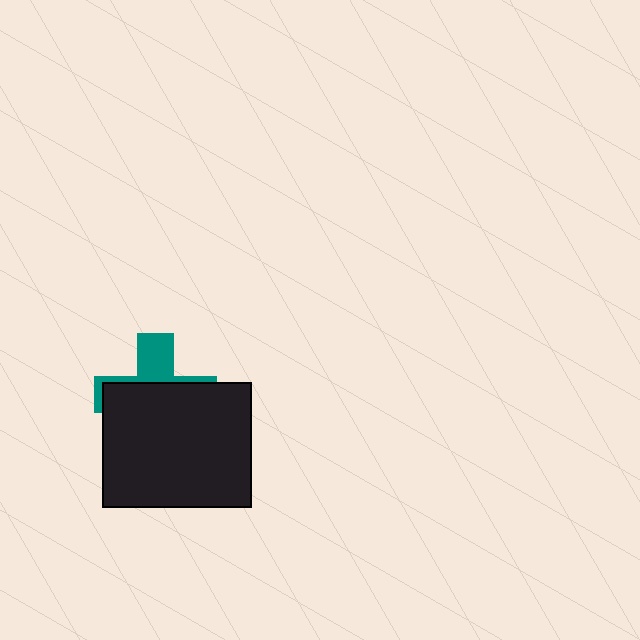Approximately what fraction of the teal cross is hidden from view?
Roughly 68% of the teal cross is hidden behind the black rectangle.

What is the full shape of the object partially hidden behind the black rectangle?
The partially hidden object is a teal cross.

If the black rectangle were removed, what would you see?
You would see the complete teal cross.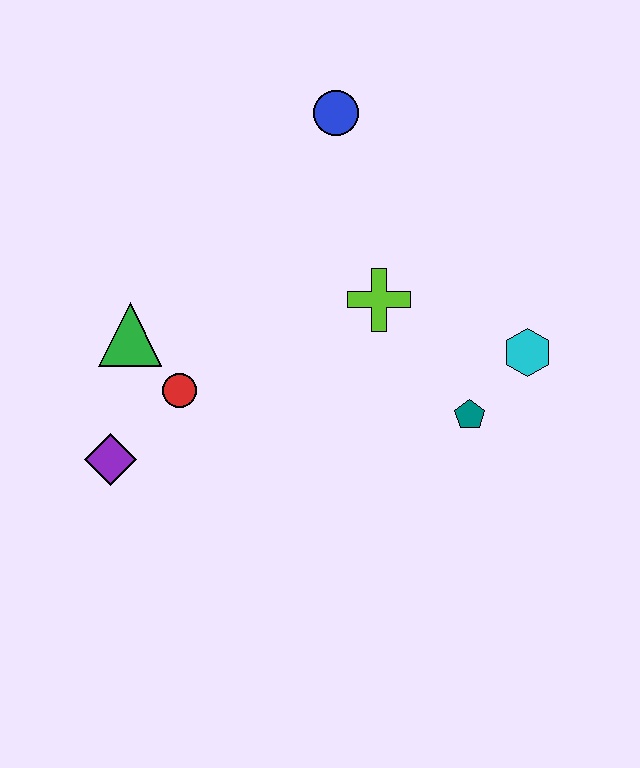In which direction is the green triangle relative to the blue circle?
The green triangle is below the blue circle.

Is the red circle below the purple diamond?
No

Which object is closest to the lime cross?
The teal pentagon is closest to the lime cross.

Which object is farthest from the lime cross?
The purple diamond is farthest from the lime cross.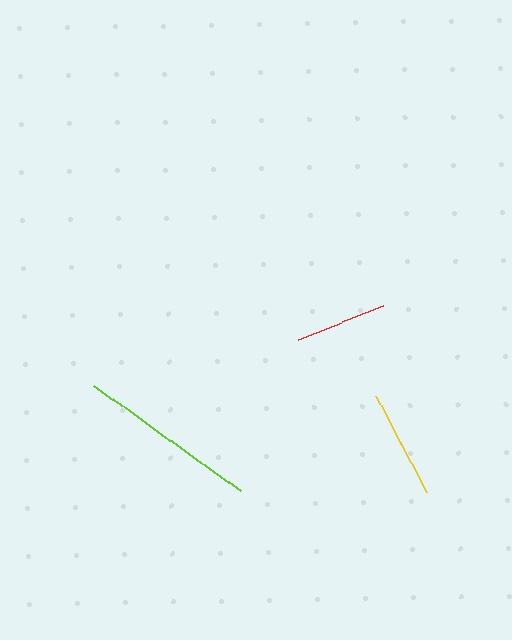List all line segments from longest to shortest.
From longest to shortest: lime, yellow, red.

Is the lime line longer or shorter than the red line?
The lime line is longer than the red line.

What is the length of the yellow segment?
The yellow segment is approximately 109 pixels long.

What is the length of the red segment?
The red segment is approximately 91 pixels long.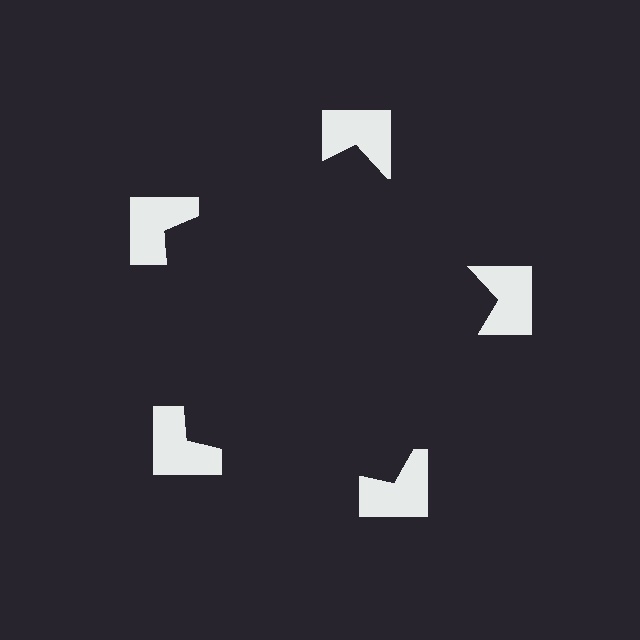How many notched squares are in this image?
There are 5 — one at each vertex of the illusory pentagon.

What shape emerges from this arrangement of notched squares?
An illusory pentagon — its edges are inferred from the aligned wedge cuts in the notched squares, not physically drawn.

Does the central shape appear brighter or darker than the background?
It typically appears slightly darker than the background, even though no actual brightness change is drawn.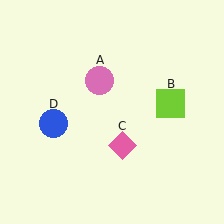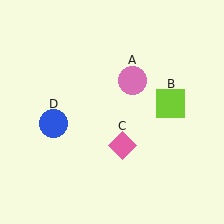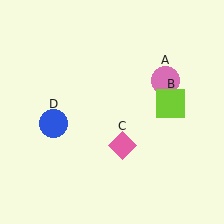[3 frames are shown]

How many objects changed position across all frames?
1 object changed position: pink circle (object A).